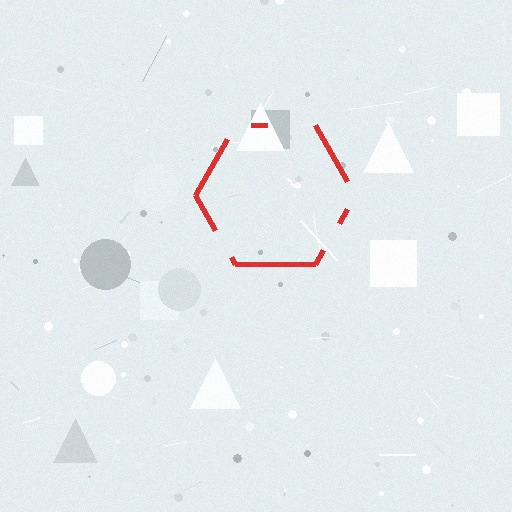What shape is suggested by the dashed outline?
The dashed outline suggests a hexagon.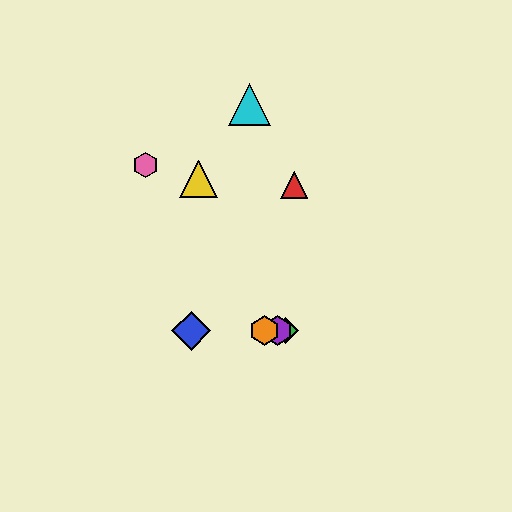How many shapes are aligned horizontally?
4 shapes (the blue diamond, the green diamond, the purple hexagon, the orange hexagon) are aligned horizontally.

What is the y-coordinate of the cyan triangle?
The cyan triangle is at y≈105.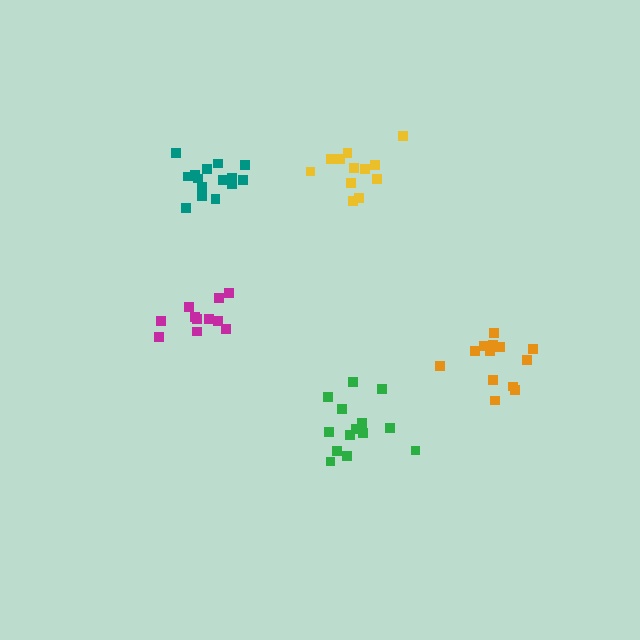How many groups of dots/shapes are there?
There are 5 groups.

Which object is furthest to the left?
The magenta cluster is leftmost.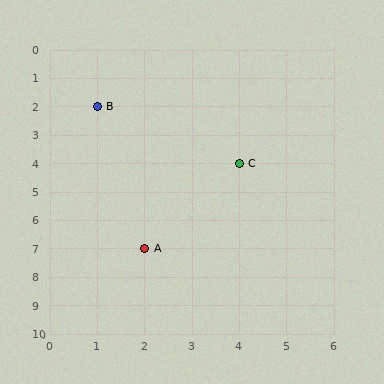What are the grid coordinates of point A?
Point A is at grid coordinates (2, 7).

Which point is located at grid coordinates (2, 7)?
Point A is at (2, 7).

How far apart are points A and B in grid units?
Points A and B are 1 column and 5 rows apart (about 5.1 grid units diagonally).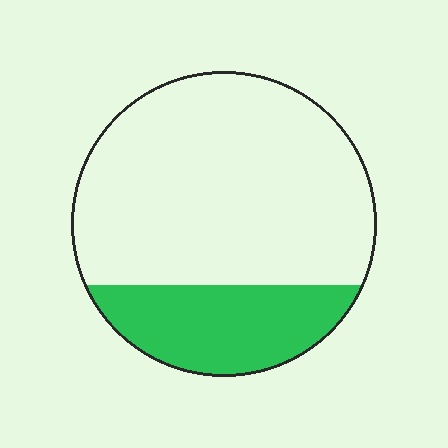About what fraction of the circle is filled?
About one quarter (1/4).